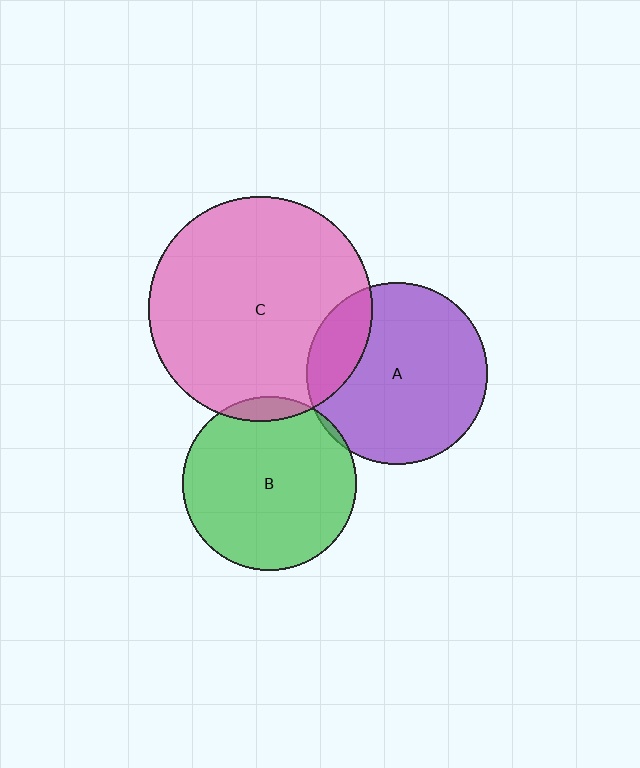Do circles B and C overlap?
Yes.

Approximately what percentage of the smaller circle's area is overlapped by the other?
Approximately 5%.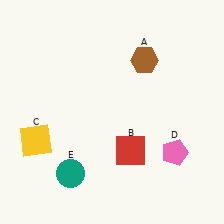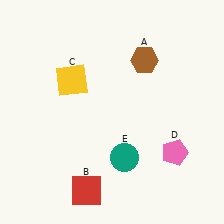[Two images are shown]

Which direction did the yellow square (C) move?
The yellow square (C) moved up.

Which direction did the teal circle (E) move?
The teal circle (E) moved right.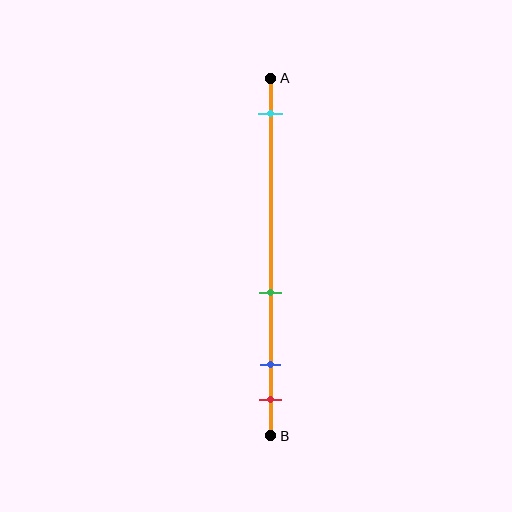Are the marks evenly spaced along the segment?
No, the marks are not evenly spaced.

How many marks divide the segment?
There are 4 marks dividing the segment.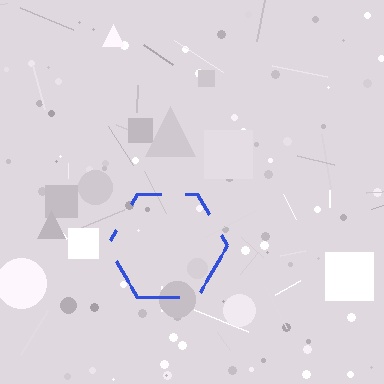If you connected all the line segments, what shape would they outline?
They would outline a hexagon.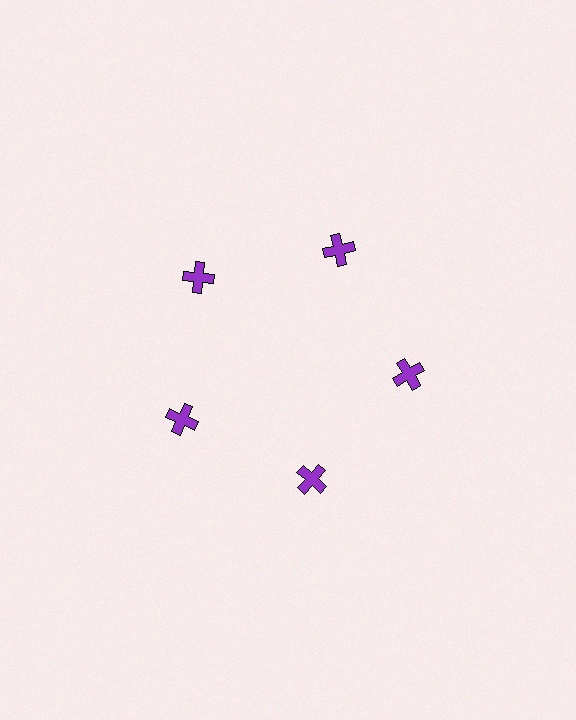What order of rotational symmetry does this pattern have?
This pattern has 5-fold rotational symmetry.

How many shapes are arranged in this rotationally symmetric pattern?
There are 5 shapes, arranged in 5 groups of 1.